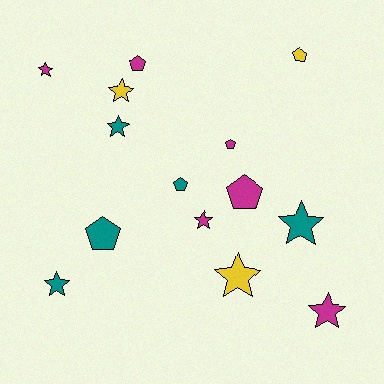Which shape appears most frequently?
Star, with 8 objects.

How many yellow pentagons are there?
There is 1 yellow pentagon.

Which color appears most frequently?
Magenta, with 6 objects.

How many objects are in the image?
There are 14 objects.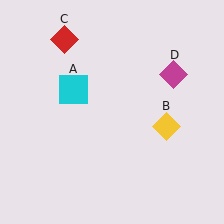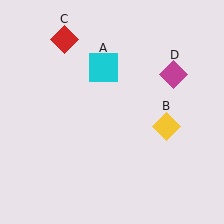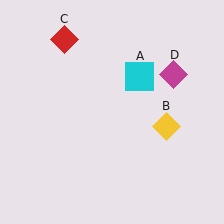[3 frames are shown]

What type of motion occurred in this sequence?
The cyan square (object A) rotated clockwise around the center of the scene.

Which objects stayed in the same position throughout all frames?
Yellow diamond (object B) and red diamond (object C) and magenta diamond (object D) remained stationary.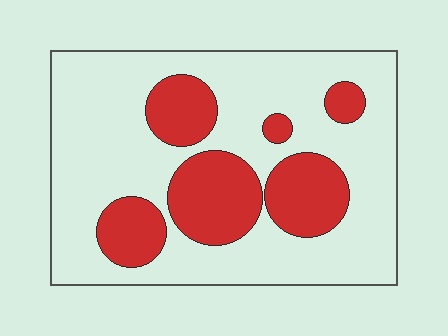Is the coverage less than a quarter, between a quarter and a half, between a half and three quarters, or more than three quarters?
Between a quarter and a half.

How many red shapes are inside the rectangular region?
6.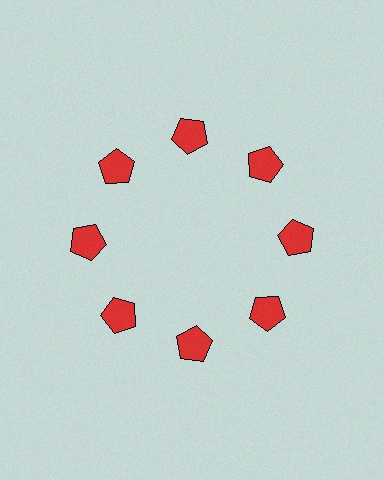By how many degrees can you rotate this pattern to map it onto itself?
The pattern maps onto itself every 45 degrees of rotation.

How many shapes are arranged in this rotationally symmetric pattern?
There are 8 shapes, arranged in 8 groups of 1.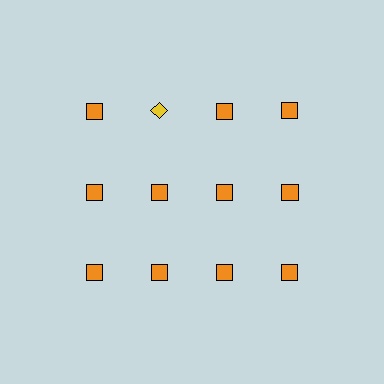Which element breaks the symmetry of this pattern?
The yellow diamond in the top row, second from left column breaks the symmetry. All other shapes are orange squares.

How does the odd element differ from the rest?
It differs in both color (yellow instead of orange) and shape (diamond instead of square).